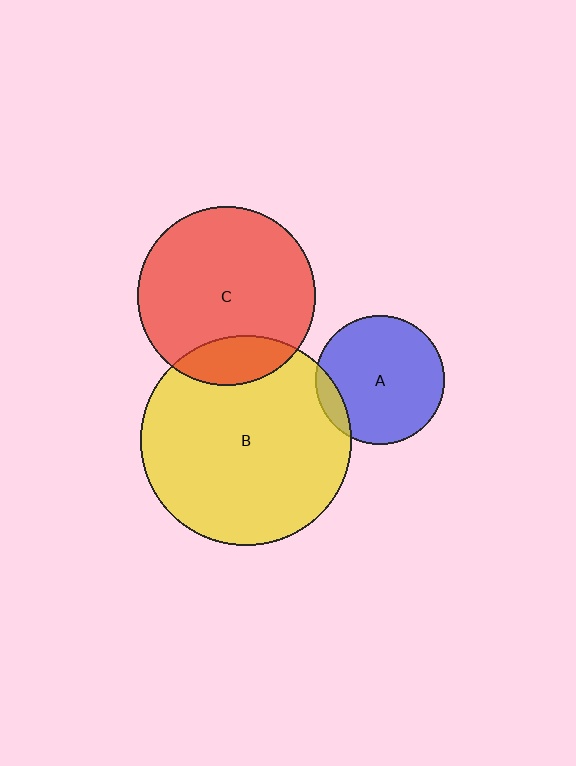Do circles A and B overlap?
Yes.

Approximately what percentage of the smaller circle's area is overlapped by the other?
Approximately 10%.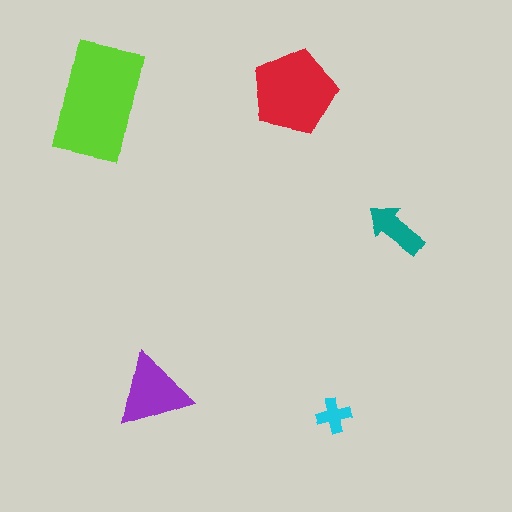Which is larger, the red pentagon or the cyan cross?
The red pentagon.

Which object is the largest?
The lime rectangle.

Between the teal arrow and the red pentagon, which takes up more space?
The red pentagon.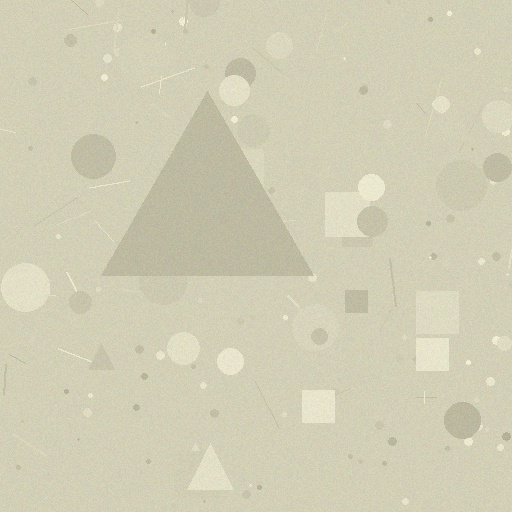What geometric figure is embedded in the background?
A triangle is embedded in the background.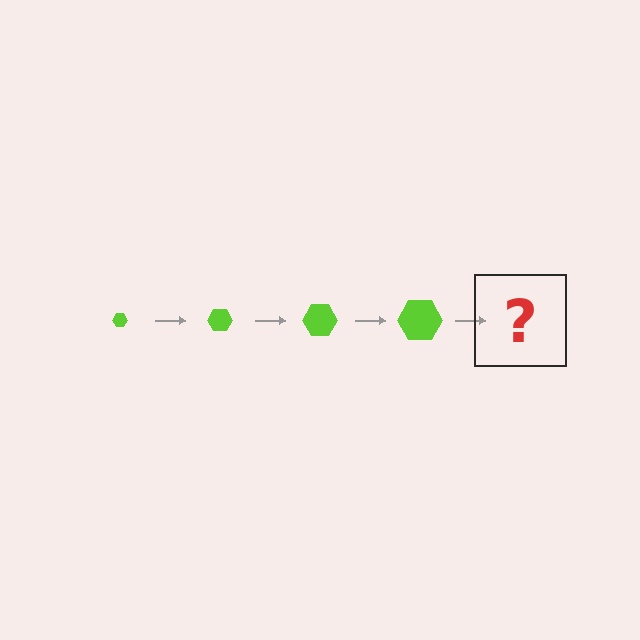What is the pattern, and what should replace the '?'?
The pattern is that the hexagon gets progressively larger each step. The '?' should be a lime hexagon, larger than the previous one.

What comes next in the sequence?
The next element should be a lime hexagon, larger than the previous one.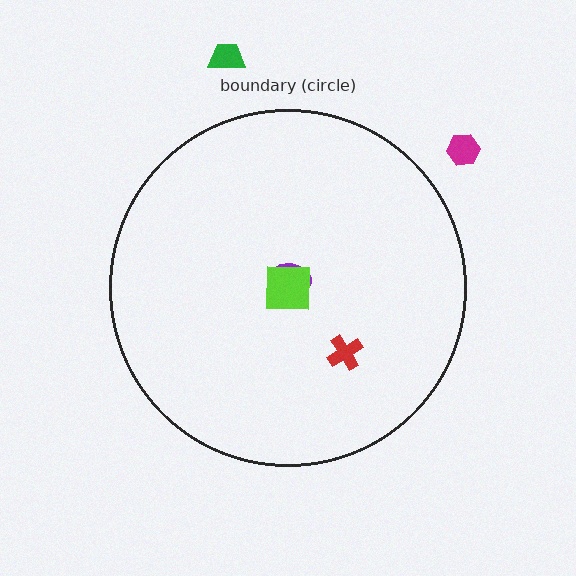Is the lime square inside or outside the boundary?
Inside.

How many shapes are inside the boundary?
3 inside, 2 outside.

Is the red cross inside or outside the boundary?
Inside.